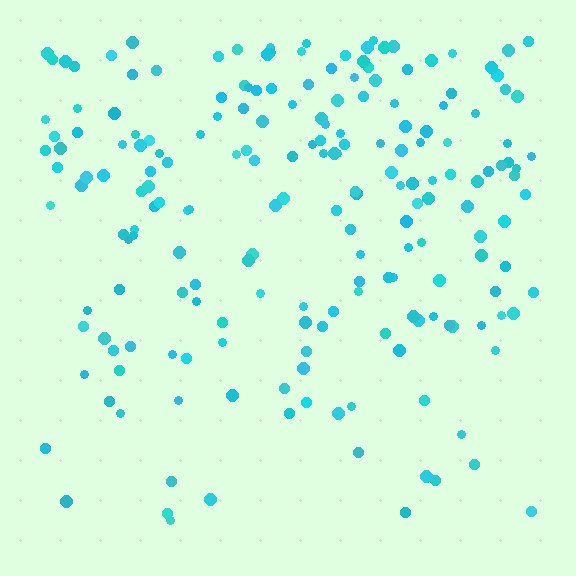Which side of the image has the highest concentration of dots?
The top.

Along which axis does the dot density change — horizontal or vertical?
Vertical.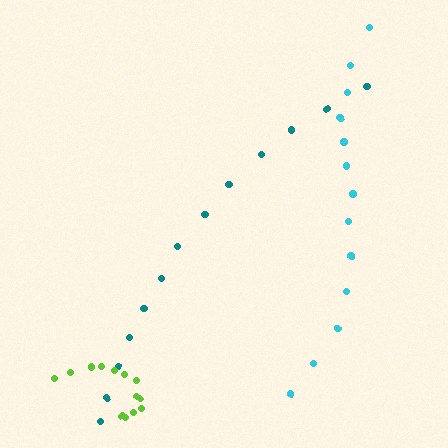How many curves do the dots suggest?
There are 3 distinct paths.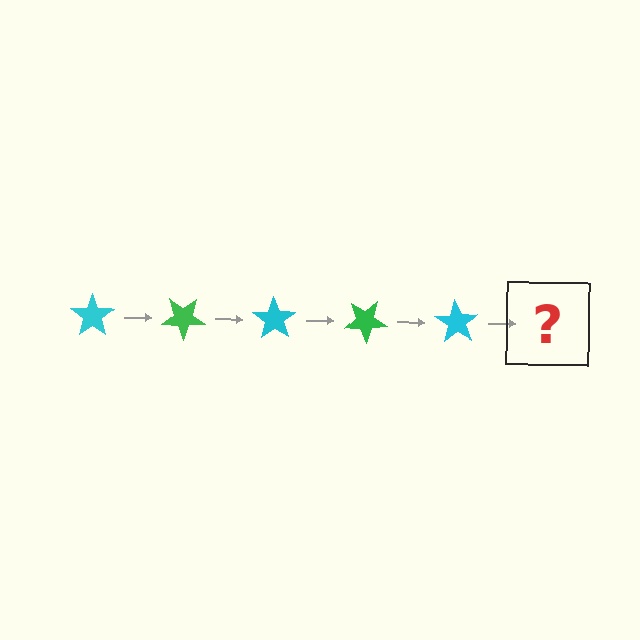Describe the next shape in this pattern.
It should be a green star, rotated 175 degrees from the start.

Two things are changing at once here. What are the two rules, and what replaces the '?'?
The two rules are that it rotates 35 degrees each step and the color cycles through cyan and green. The '?' should be a green star, rotated 175 degrees from the start.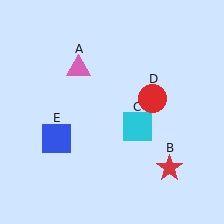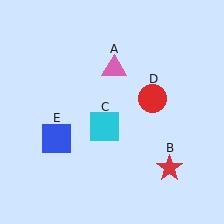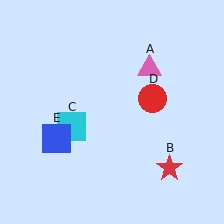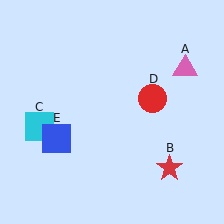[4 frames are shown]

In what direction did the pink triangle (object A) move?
The pink triangle (object A) moved right.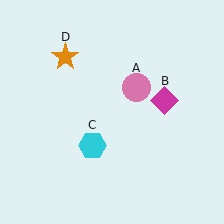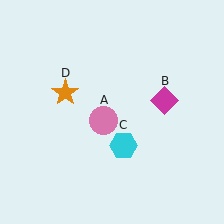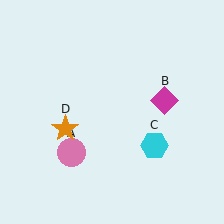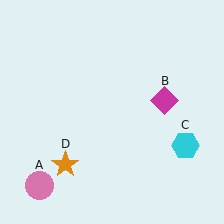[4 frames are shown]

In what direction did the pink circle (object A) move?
The pink circle (object A) moved down and to the left.